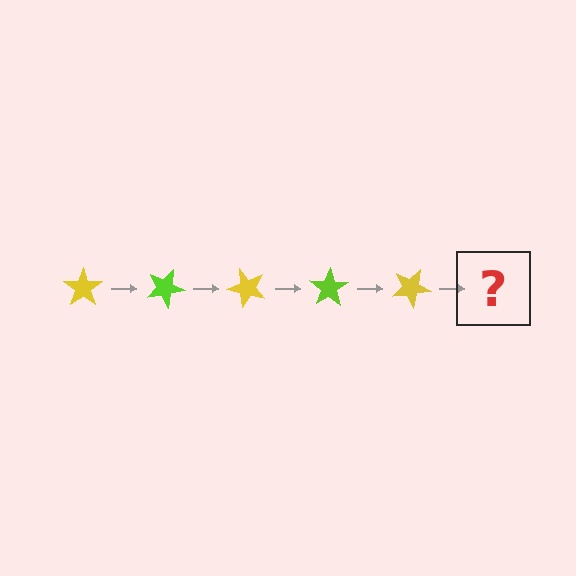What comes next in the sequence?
The next element should be a lime star, rotated 125 degrees from the start.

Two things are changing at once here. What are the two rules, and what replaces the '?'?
The two rules are that it rotates 25 degrees each step and the color cycles through yellow and lime. The '?' should be a lime star, rotated 125 degrees from the start.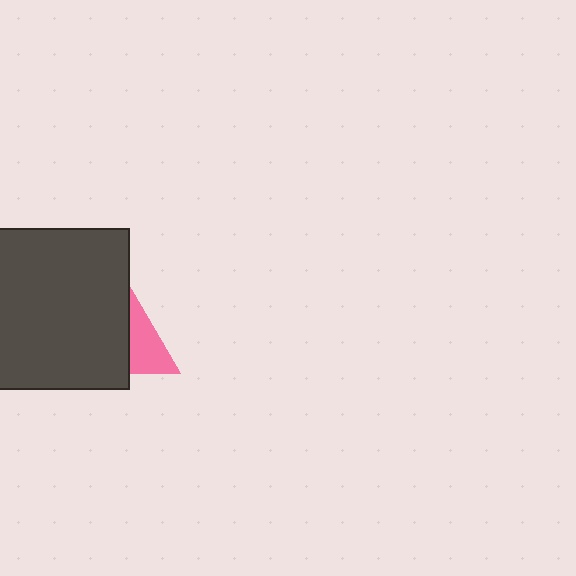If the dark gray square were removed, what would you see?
You would see the complete pink triangle.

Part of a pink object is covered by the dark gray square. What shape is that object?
It is a triangle.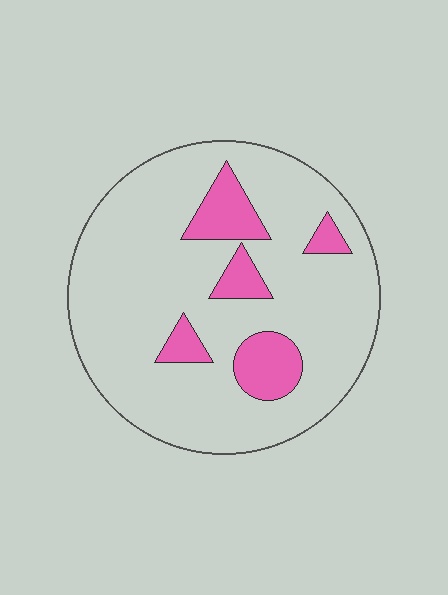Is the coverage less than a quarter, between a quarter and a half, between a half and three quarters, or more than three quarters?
Less than a quarter.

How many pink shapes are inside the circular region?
5.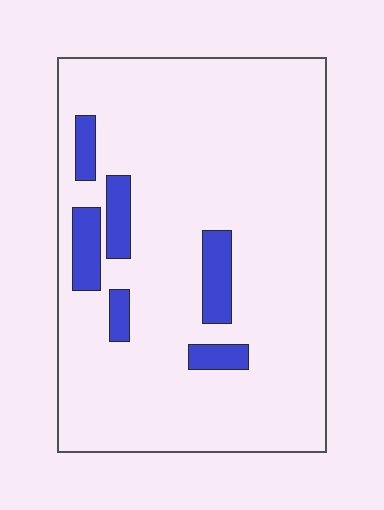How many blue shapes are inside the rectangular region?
6.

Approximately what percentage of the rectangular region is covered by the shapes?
Approximately 10%.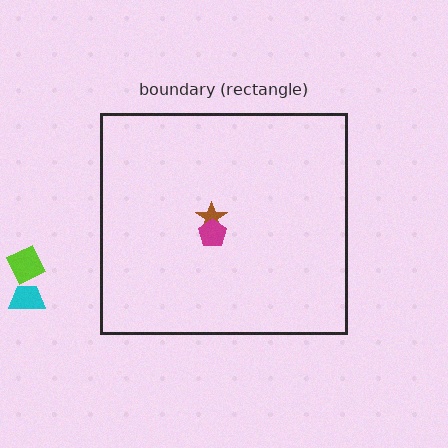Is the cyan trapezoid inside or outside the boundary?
Outside.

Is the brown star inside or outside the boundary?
Inside.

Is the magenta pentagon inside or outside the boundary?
Inside.